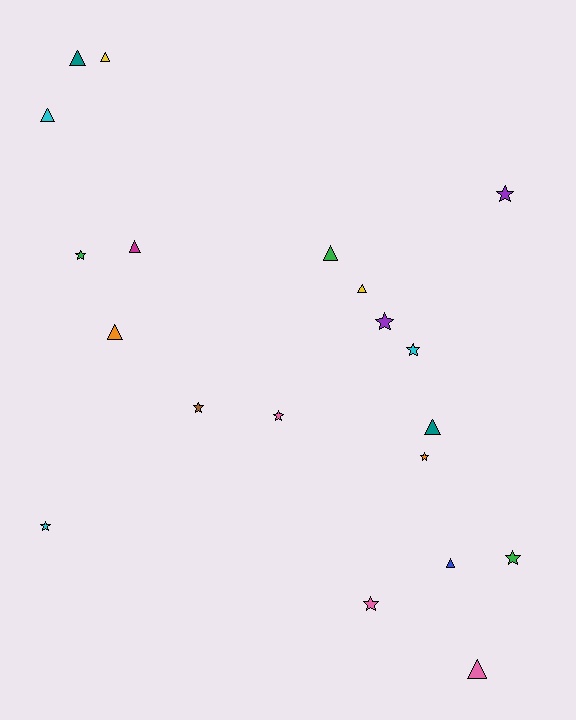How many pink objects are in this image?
There are 3 pink objects.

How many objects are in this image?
There are 20 objects.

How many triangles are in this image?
There are 10 triangles.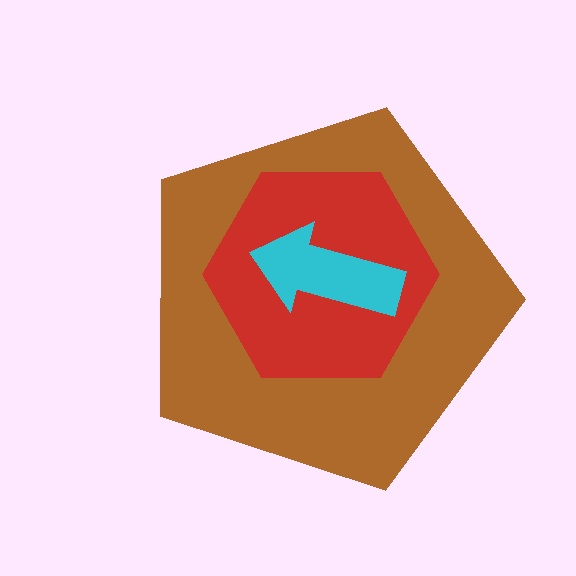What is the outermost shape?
The brown pentagon.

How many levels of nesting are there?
3.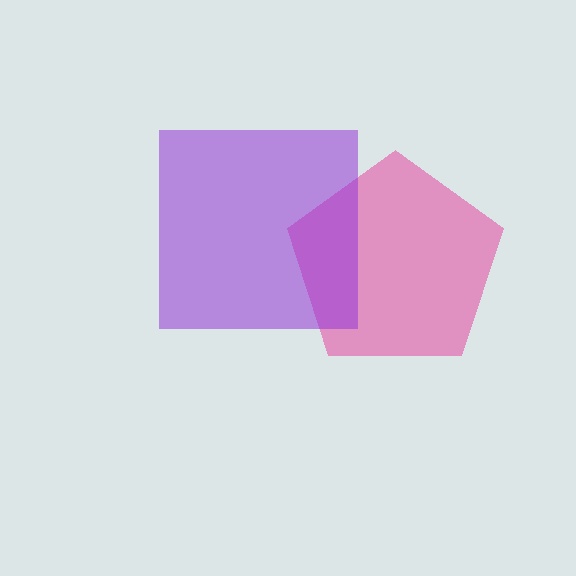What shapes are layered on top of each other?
The layered shapes are: a pink pentagon, a purple square.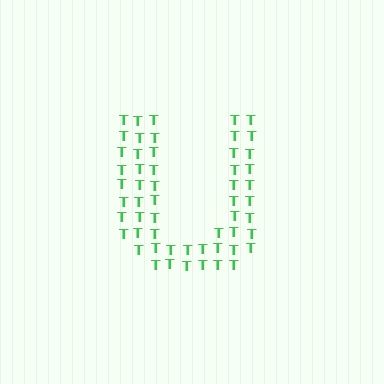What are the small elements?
The small elements are letter T's.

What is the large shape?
The large shape is the letter U.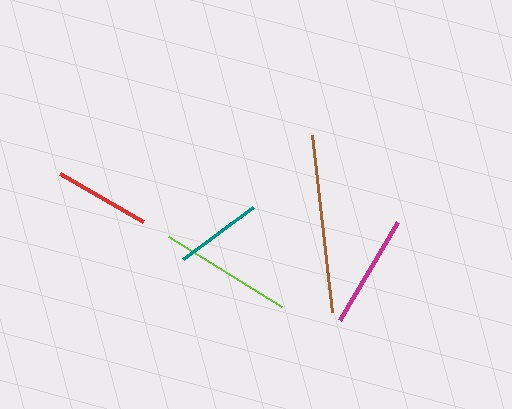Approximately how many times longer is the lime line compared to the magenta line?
The lime line is approximately 1.2 times the length of the magenta line.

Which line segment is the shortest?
The teal line is the shortest at approximately 87 pixels.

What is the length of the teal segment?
The teal segment is approximately 87 pixels long.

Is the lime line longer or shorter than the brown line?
The brown line is longer than the lime line.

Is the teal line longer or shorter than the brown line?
The brown line is longer than the teal line.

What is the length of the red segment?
The red segment is approximately 96 pixels long.